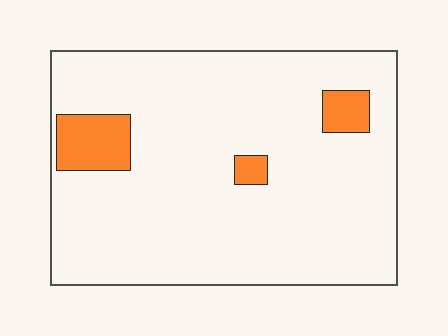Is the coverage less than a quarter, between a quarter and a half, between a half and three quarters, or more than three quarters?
Less than a quarter.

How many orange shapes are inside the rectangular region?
3.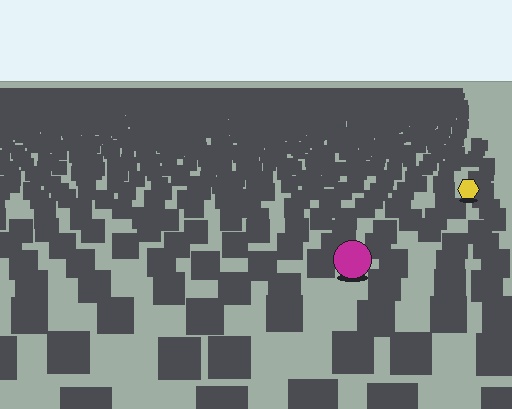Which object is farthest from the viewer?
The yellow hexagon is farthest from the viewer. It appears smaller and the ground texture around it is denser.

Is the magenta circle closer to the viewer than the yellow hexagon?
Yes. The magenta circle is closer — you can tell from the texture gradient: the ground texture is coarser near it.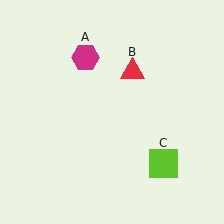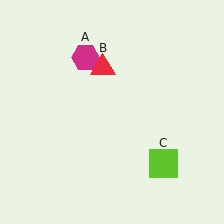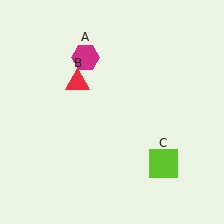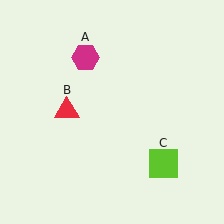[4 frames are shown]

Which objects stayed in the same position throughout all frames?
Magenta hexagon (object A) and lime square (object C) remained stationary.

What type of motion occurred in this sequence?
The red triangle (object B) rotated counterclockwise around the center of the scene.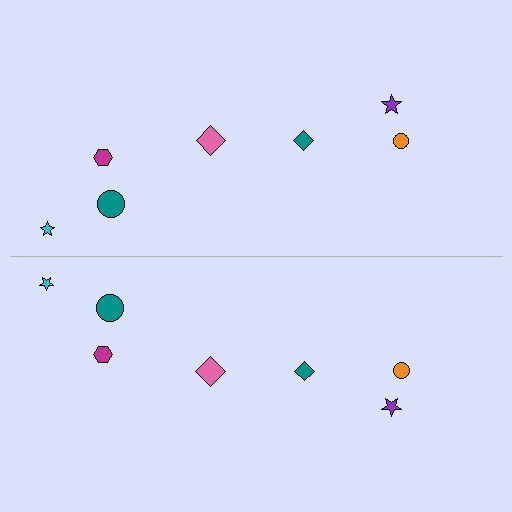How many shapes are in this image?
There are 14 shapes in this image.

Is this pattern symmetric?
Yes, this pattern has bilateral (reflection) symmetry.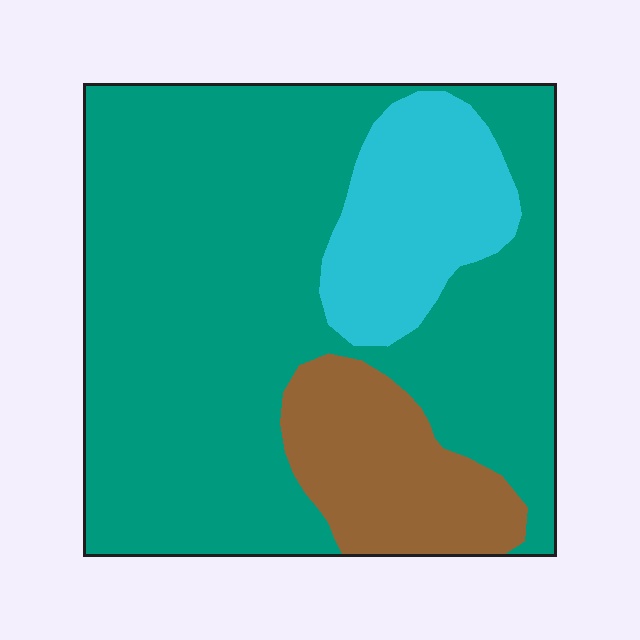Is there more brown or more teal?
Teal.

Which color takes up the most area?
Teal, at roughly 70%.